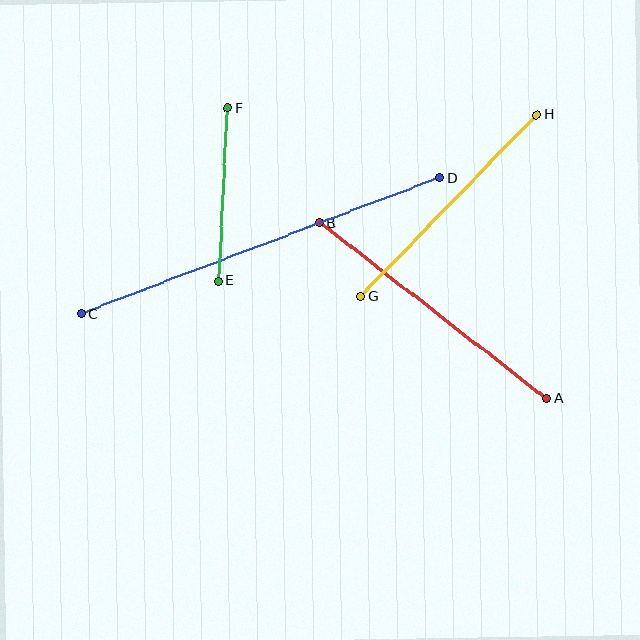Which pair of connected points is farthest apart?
Points C and D are farthest apart.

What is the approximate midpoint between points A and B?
The midpoint is at approximately (433, 311) pixels.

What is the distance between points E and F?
The distance is approximately 173 pixels.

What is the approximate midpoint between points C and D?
The midpoint is at approximately (260, 246) pixels.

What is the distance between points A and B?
The distance is approximately 288 pixels.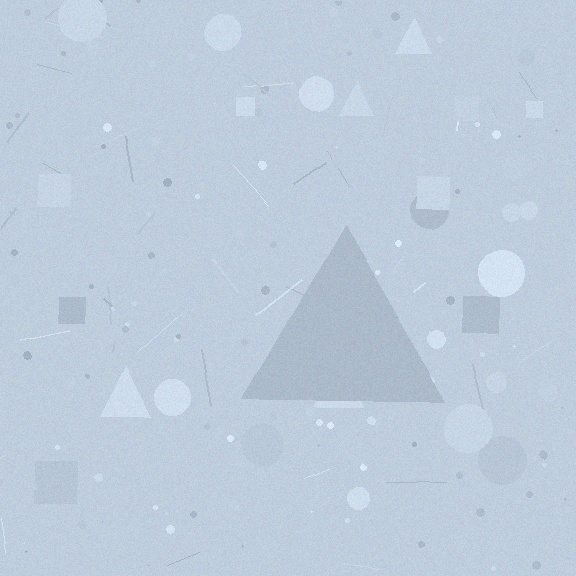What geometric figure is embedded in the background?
A triangle is embedded in the background.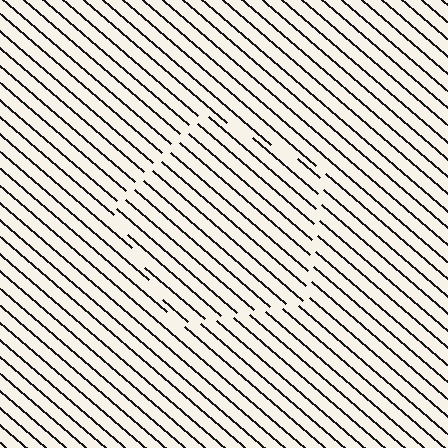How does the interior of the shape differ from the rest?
The interior of the shape contains the same grating, shifted by half a period — the contour is defined by the phase discontinuity where line-ends from the inner and outer gratings abut.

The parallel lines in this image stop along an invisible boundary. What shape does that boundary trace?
An illusory pentagon. The interior of the shape contains the same grating, shifted by half a period — the contour is defined by the phase discontinuity where line-ends from the inner and outer gratings abut.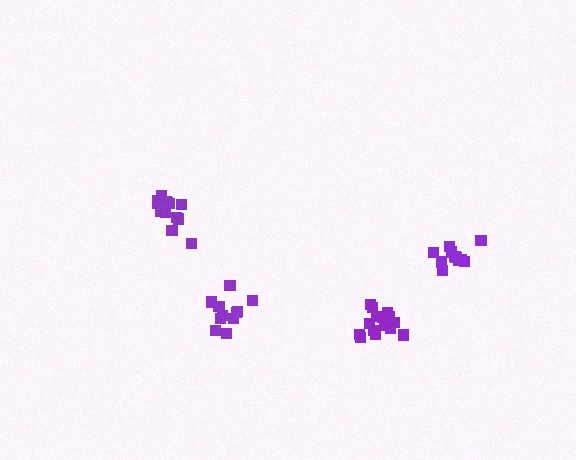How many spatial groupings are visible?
There are 4 spatial groupings.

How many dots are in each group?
Group 1: 15 dots, Group 2: 13 dots, Group 3: 11 dots, Group 4: 12 dots (51 total).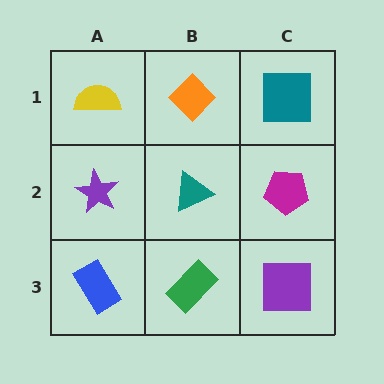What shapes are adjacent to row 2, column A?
A yellow semicircle (row 1, column A), a blue rectangle (row 3, column A), a teal triangle (row 2, column B).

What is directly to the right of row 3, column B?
A purple square.